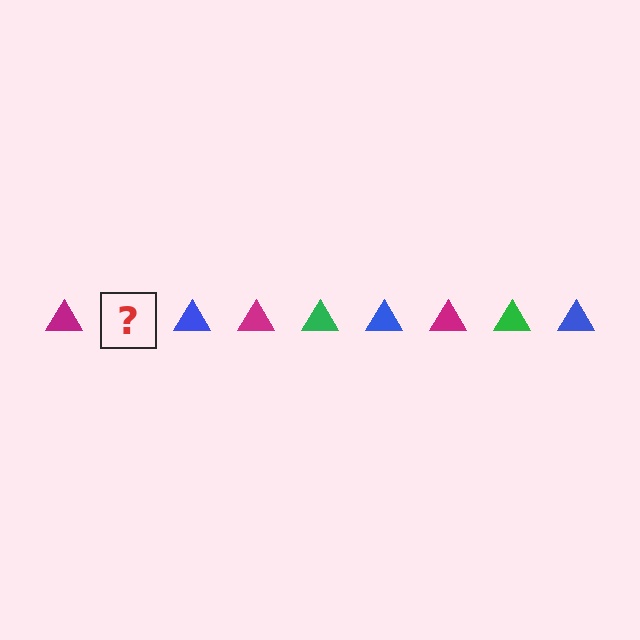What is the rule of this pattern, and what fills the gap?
The rule is that the pattern cycles through magenta, green, blue triangles. The gap should be filled with a green triangle.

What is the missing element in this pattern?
The missing element is a green triangle.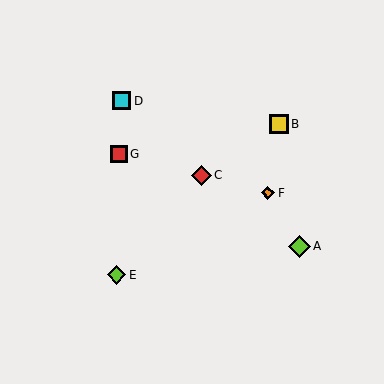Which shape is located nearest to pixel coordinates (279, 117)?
The yellow square (labeled B) at (279, 124) is nearest to that location.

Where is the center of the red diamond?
The center of the red diamond is at (202, 175).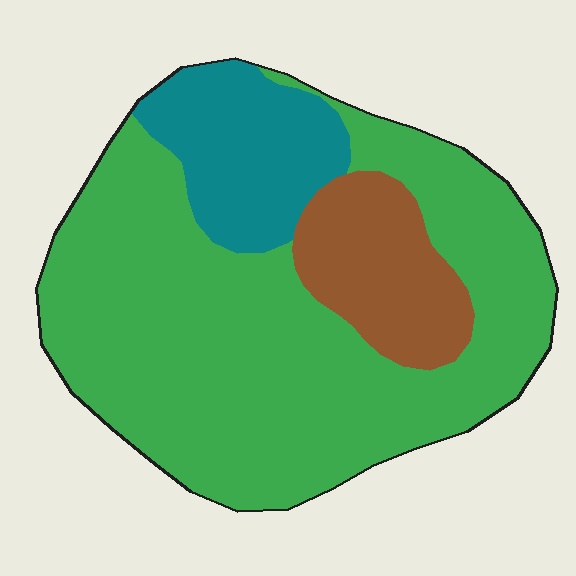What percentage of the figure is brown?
Brown takes up less than a quarter of the figure.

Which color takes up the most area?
Green, at roughly 70%.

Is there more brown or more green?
Green.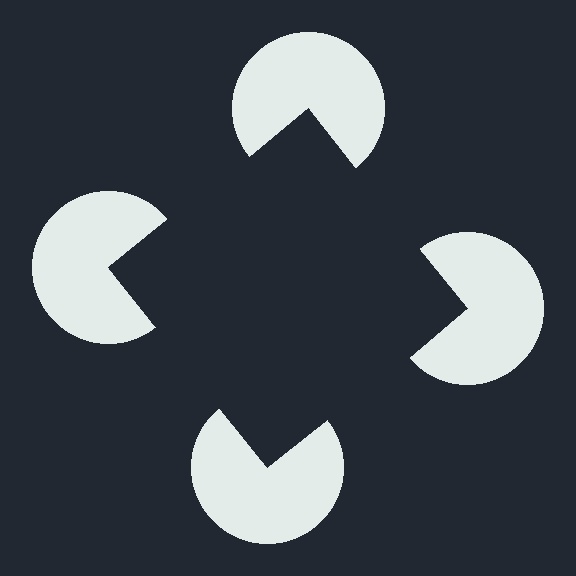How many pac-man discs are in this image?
There are 4 — one at each vertex of the illusory square.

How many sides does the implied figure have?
4 sides.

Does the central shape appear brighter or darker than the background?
It typically appears slightly darker than the background, even though no actual brightness change is drawn.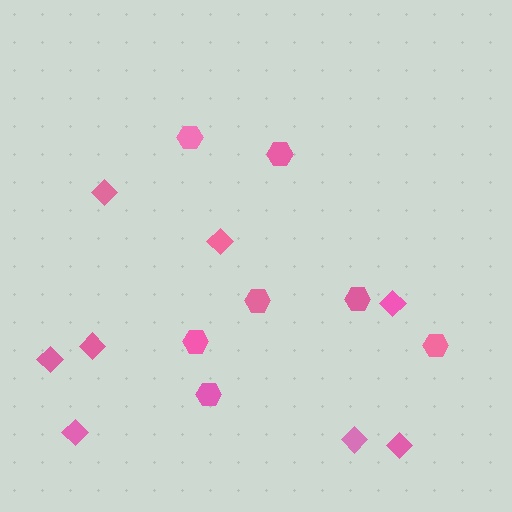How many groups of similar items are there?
There are 2 groups: one group of hexagons (7) and one group of diamonds (8).